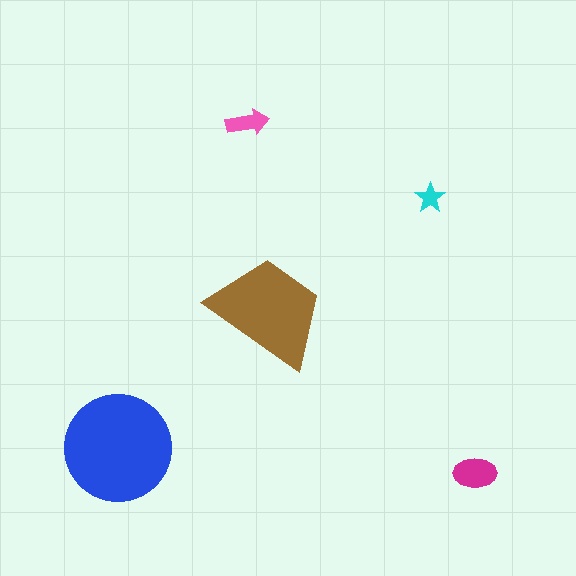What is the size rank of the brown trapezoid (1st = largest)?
2nd.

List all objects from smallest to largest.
The cyan star, the pink arrow, the magenta ellipse, the brown trapezoid, the blue circle.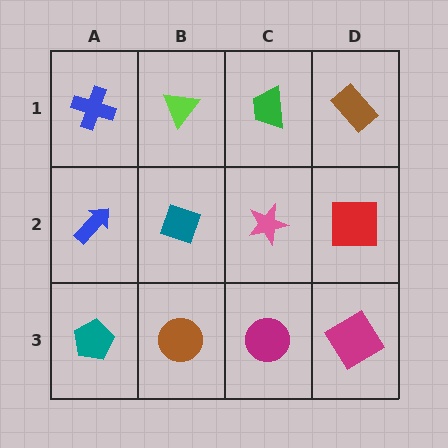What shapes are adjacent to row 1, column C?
A pink star (row 2, column C), a lime triangle (row 1, column B), a brown rectangle (row 1, column D).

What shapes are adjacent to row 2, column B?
A lime triangle (row 1, column B), a brown circle (row 3, column B), a blue arrow (row 2, column A), a pink star (row 2, column C).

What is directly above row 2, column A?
A blue cross.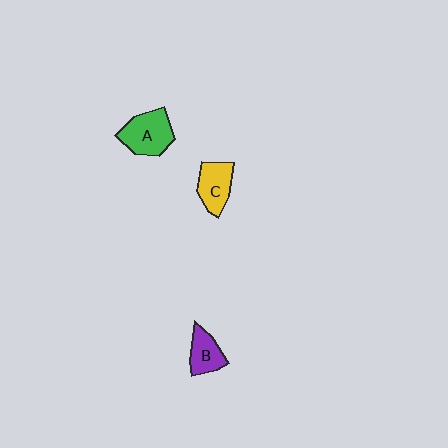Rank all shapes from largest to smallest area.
From largest to smallest: A (green), C (yellow), B (purple).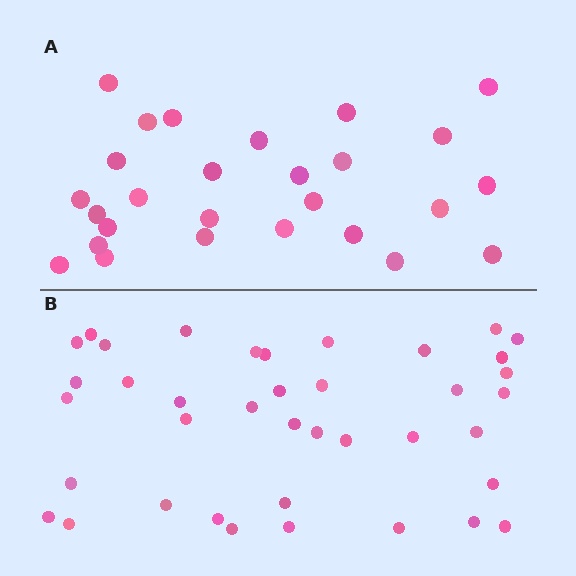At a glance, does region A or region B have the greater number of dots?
Region B (the bottom region) has more dots.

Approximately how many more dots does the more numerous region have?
Region B has roughly 12 or so more dots than region A.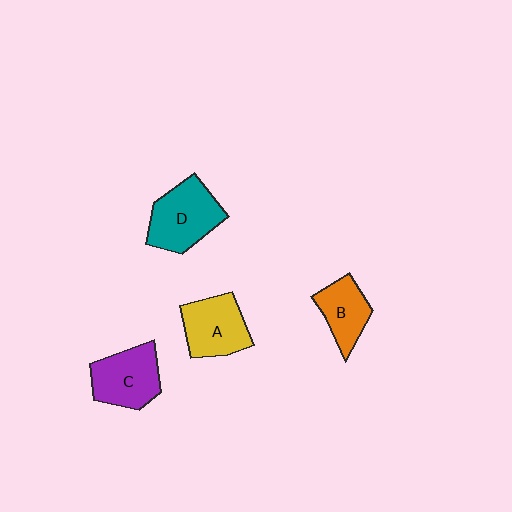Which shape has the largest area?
Shape D (teal).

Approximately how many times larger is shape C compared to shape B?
Approximately 1.3 times.